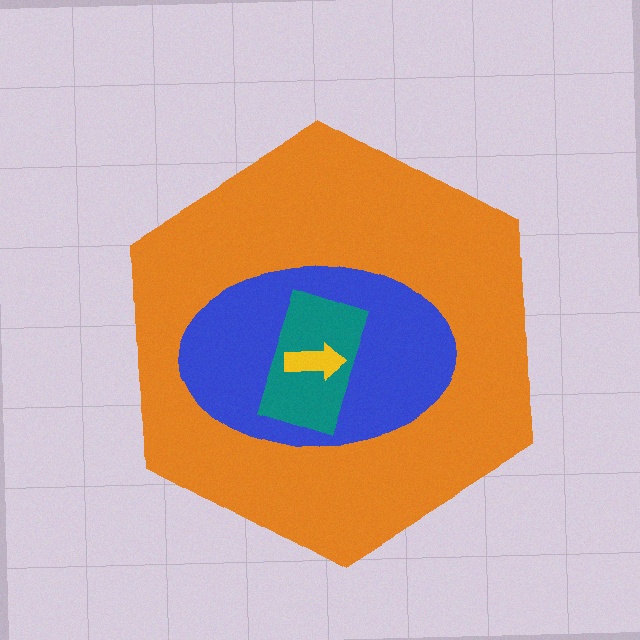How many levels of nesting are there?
4.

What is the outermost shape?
The orange hexagon.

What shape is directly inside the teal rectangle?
The yellow arrow.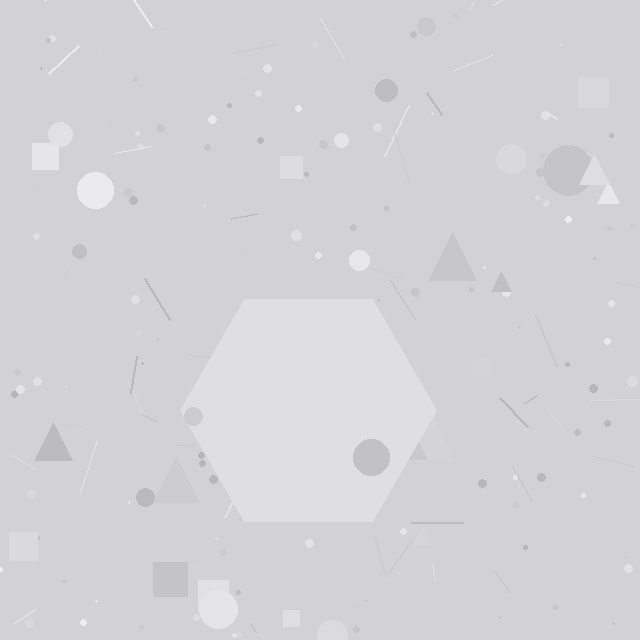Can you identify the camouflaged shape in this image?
The camouflaged shape is a hexagon.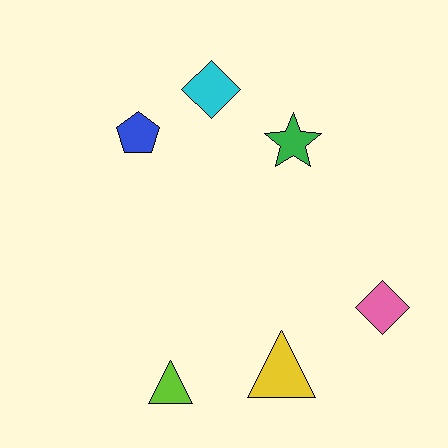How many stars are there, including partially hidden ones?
There is 1 star.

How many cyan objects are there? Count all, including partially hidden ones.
There is 1 cyan object.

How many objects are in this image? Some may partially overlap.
There are 6 objects.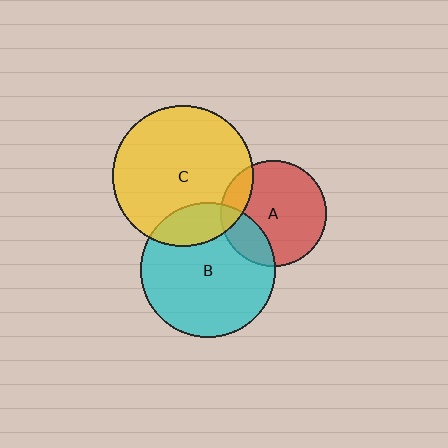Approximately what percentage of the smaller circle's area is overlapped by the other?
Approximately 20%.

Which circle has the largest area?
Circle C (yellow).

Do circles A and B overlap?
Yes.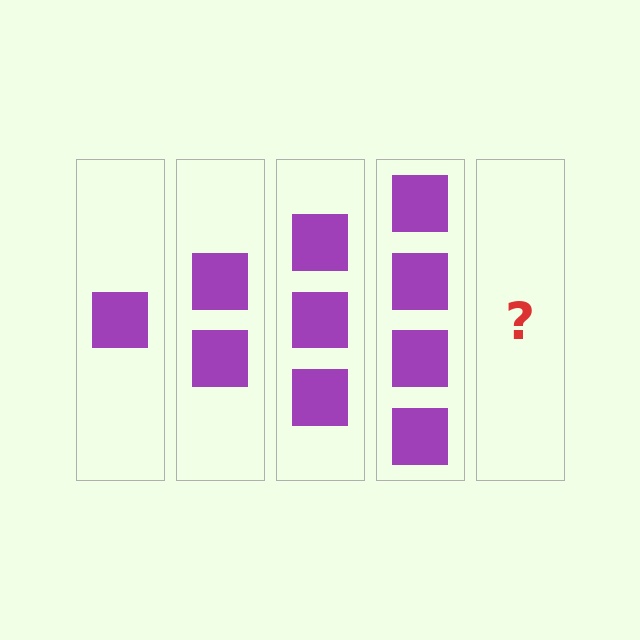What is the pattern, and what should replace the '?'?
The pattern is that each step adds one more square. The '?' should be 5 squares.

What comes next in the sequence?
The next element should be 5 squares.